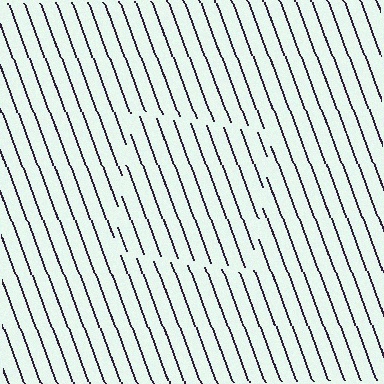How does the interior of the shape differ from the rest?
The interior of the shape contains the same grating, shifted by half a period — the contour is defined by the phase discontinuity where line-ends from the inner and outer gratings abut.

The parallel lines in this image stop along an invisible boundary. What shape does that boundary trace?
An illusory square. The interior of the shape contains the same grating, shifted by half a period — the contour is defined by the phase discontinuity where line-ends from the inner and outer gratings abut.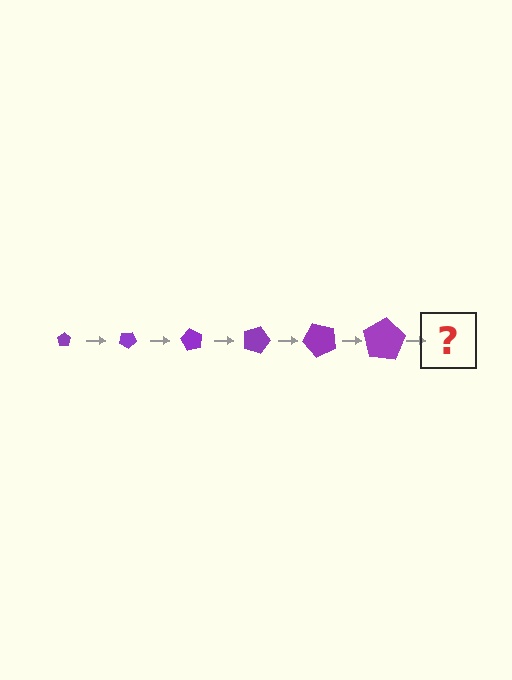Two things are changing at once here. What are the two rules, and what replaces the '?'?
The two rules are that the pentagon grows larger each step and it rotates 30 degrees each step. The '?' should be a pentagon, larger than the previous one and rotated 180 degrees from the start.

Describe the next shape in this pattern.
It should be a pentagon, larger than the previous one and rotated 180 degrees from the start.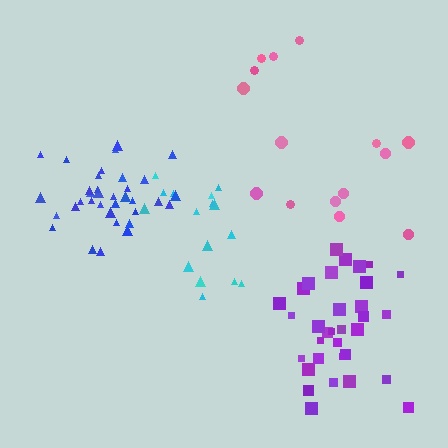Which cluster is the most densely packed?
Blue.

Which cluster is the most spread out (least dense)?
Pink.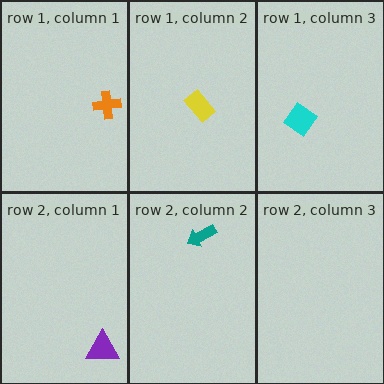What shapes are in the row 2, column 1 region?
The purple triangle.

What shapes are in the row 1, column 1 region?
The orange cross.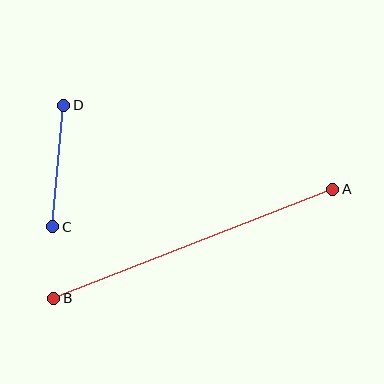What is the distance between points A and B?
The distance is approximately 299 pixels.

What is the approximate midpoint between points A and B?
The midpoint is at approximately (193, 244) pixels.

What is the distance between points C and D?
The distance is approximately 122 pixels.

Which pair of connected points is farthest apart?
Points A and B are farthest apart.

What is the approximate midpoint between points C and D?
The midpoint is at approximately (58, 166) pixels.